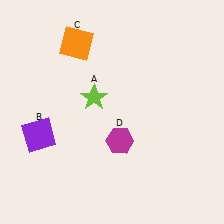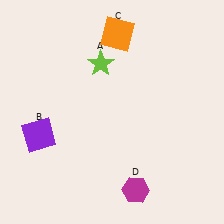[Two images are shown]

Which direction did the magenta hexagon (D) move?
The magenta hexagon (D) moved down.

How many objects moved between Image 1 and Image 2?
3 objects moved between the two images.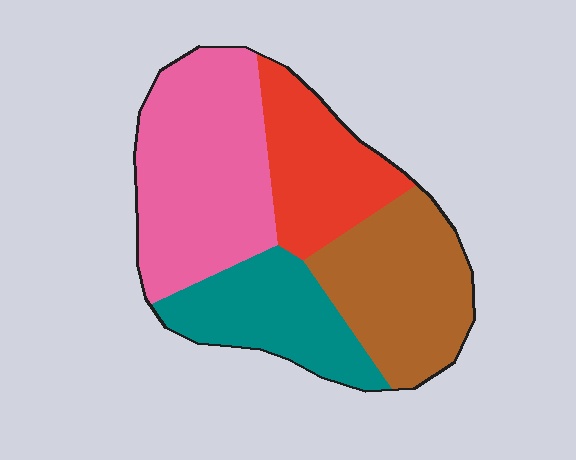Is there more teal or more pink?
Pink.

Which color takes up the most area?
Pink, at roughly 35%.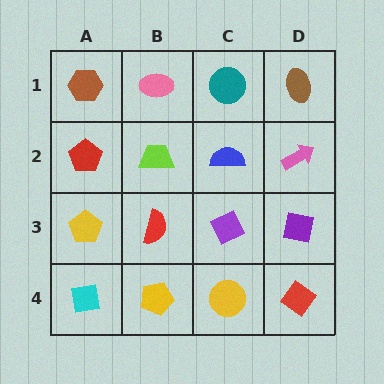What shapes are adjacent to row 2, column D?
A brown ellipse (row 1, column D), a purple square (row 3, column D), a blue semicircle (row 2, column C).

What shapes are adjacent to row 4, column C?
A purple diamond (row 3, column C), a yellow pentagon (row 4, column B), a red diamond (row 4, column D).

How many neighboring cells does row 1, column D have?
2.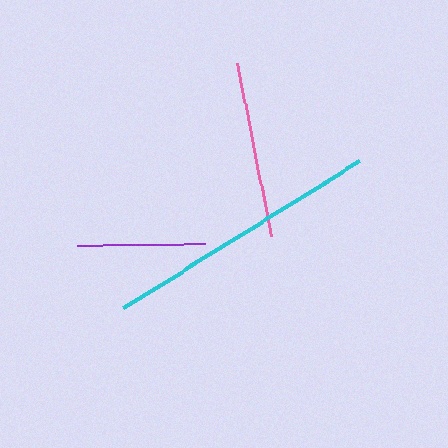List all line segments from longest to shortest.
From longest to shortest: cyan, pink, purple.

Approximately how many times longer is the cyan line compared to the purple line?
The cyan line is approximately 2.2 times the length of the purple line.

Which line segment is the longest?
The cyan line is the longest at approximately 278 pixels.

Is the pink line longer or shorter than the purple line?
The pink line is longer than the purple line.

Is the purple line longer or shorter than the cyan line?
The cyan line is longer than the purple line.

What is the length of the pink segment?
The pink segment is approximately 176 pixels long.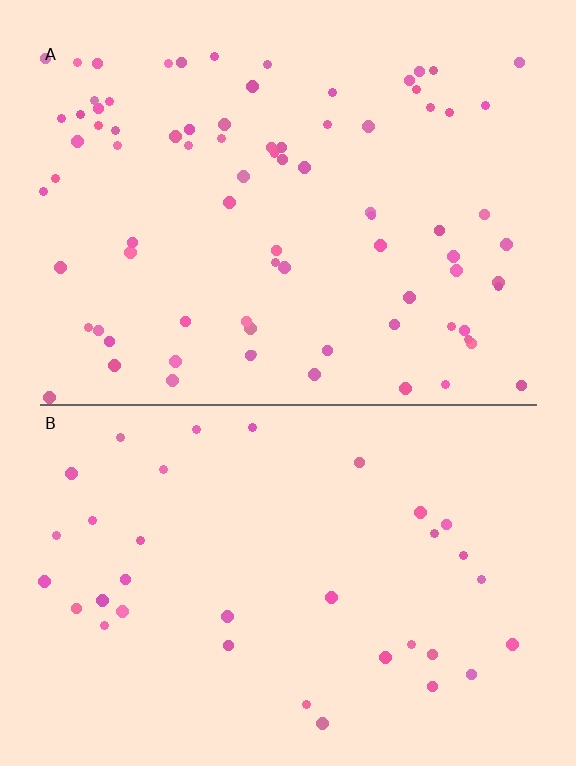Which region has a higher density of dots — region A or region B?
A (the top).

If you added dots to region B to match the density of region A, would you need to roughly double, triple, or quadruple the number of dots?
Approximately double.